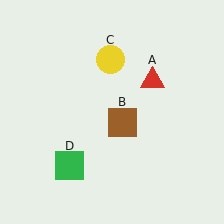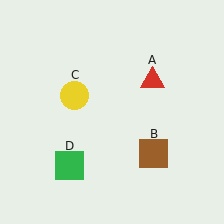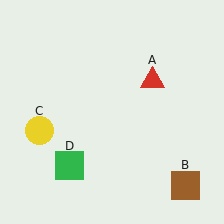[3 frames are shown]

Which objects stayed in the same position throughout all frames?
Red triangle (object A) and green square (object D) remained stationary.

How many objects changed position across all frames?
2 objects changed position: brown square (object B), yellow circle (object C).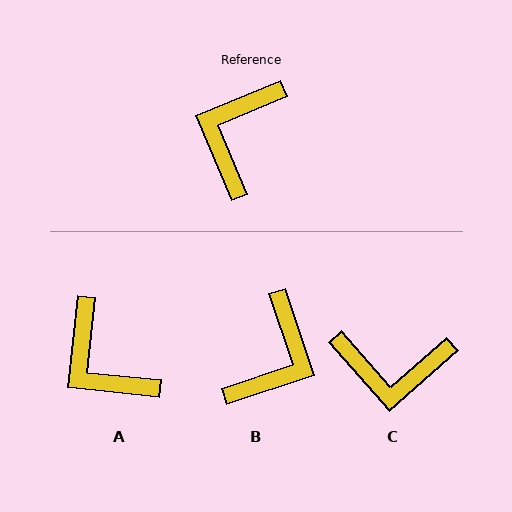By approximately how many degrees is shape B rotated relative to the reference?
Approximately 176 degrees counter-clockwise.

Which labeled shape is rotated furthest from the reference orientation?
B, about 176 degrees away.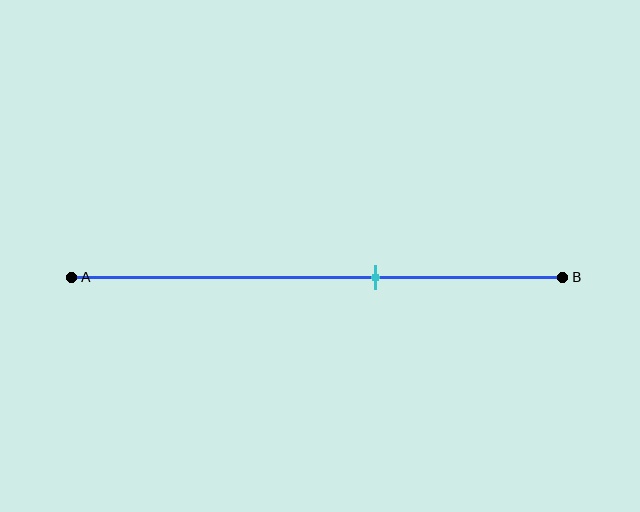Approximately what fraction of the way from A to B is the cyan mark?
The cyan mark is approximately 60% of the way from A to B.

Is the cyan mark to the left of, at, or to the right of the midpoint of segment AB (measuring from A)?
The cyan mark is to the right of the midpoint of segment AB.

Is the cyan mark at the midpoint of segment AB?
No, the mark is at about 60% from A, not at the 50% midpoint.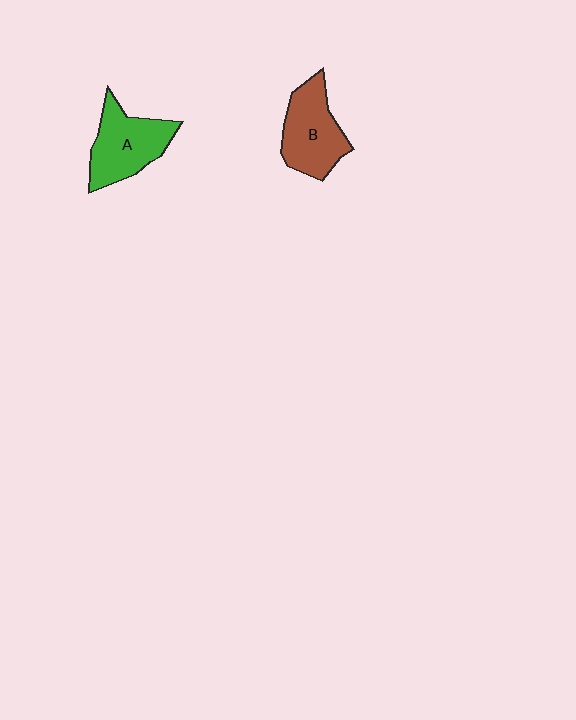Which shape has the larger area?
Shape A (green).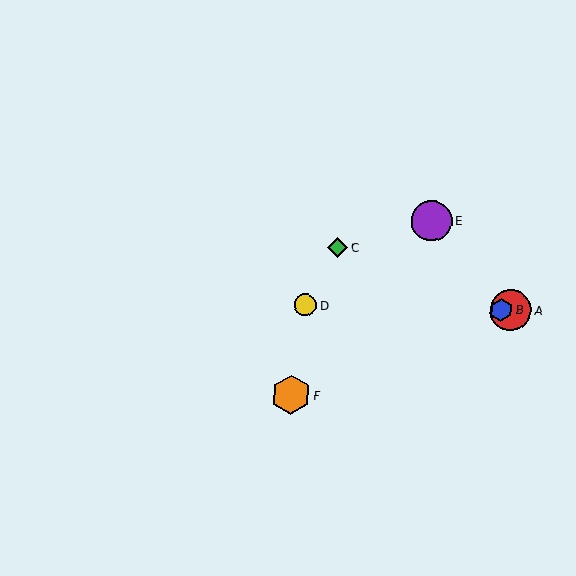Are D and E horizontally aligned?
No, D is at y≈305 and E is at y≈221.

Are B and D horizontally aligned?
Yes, both are at y≈310.